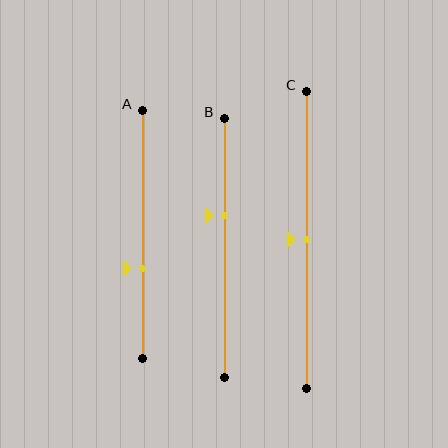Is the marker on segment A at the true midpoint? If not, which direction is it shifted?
No, the marker on segment A is shifted downward by about 14% of the segment length.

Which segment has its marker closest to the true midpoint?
Segment C has its marker closest to the true midpoint.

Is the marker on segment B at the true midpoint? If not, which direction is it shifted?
No, the marker on segment B is shifted upward by about 13% of the segment length.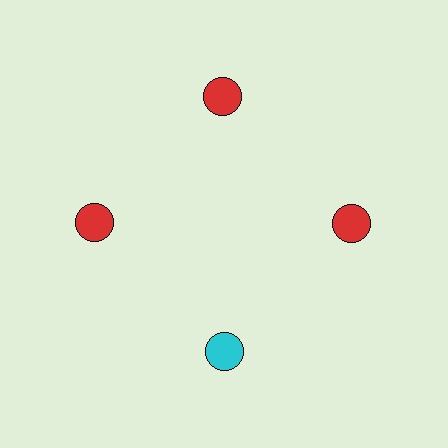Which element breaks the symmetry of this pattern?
The cyan circle at roughly the 6 o'clock position breaks the symmetry. All other shapes are red circles.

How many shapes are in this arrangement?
There are 4 shapes arranged in a ring pattern.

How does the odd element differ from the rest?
It has a different color: cyan instead of red.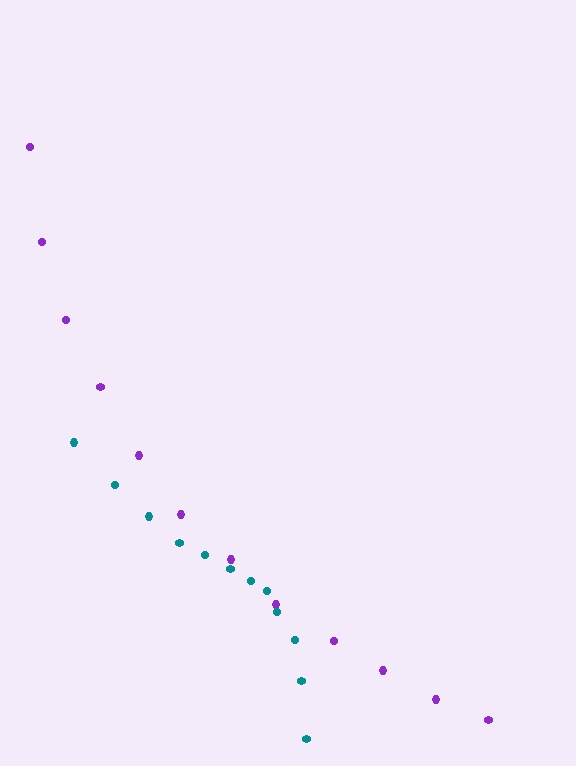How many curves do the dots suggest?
There are 2 distinct paths.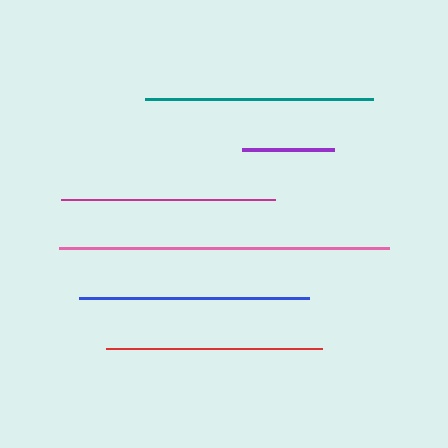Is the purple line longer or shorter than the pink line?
The pink line is longer than the purple line.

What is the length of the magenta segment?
The magenta segment is approximately 213 pixels long.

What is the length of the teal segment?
The teal segment is approximately 228 pixels long.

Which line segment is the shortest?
The purple line is the shortest at approximately 92 pixels.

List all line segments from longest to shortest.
From longest to shortest: pink, blue, teal, red, magenta, purple.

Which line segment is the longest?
The pink line is the longest at approximately 330 pixels.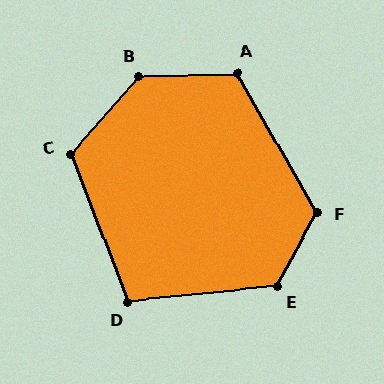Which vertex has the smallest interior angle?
D, at approximately 105 degrees.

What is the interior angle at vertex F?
Approximately 122 degrees (obtuse).